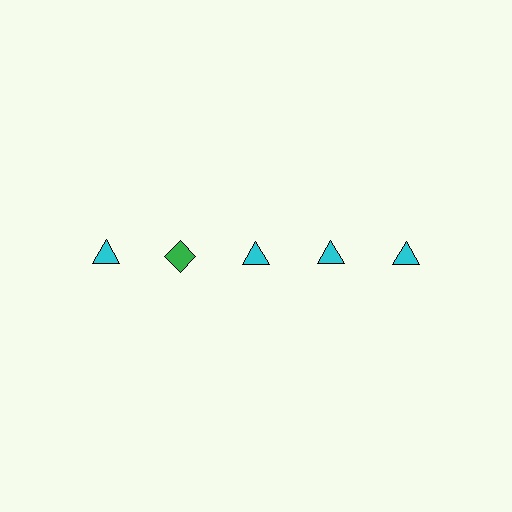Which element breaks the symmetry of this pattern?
The green diamond in the top row, second from left column breaks the symmetry. All other shapes are cyan triangles.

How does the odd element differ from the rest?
It differs in both color (green instead of cyan) and shape (diamond instead of triangle).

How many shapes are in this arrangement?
There are 5 shapes arranged in a grid pattern.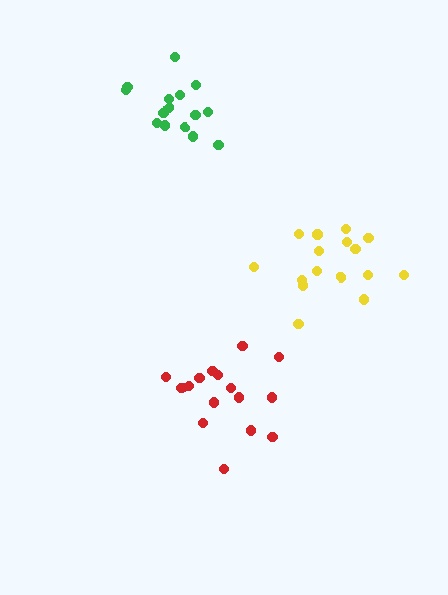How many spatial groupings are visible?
There are 3 spatial groupings.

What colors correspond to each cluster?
The clusters are colored: red, green, yellow.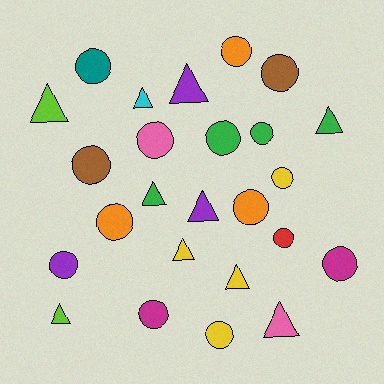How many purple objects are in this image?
There are 3 purple objects.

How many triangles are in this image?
There are 10 triangles.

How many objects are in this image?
There are 25 objects.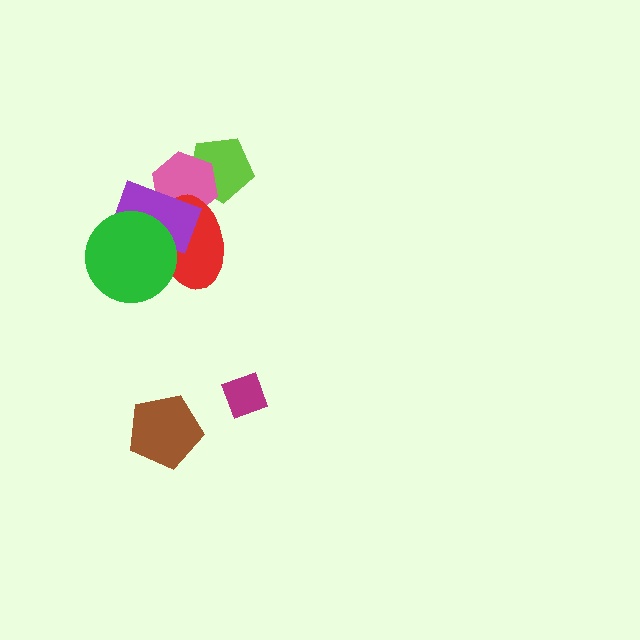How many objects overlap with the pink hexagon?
3 objects overlap with the pink hexagon.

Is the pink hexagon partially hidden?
Yes, it is partially covered by another shape.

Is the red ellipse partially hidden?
Yes, it is partially covered by another shape.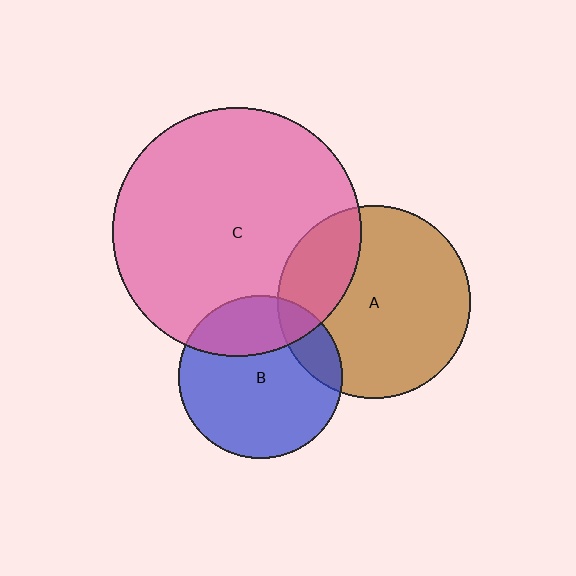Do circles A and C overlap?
Yes.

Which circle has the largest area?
Circle C (pink).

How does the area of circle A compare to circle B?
Approximately 1.4 times.